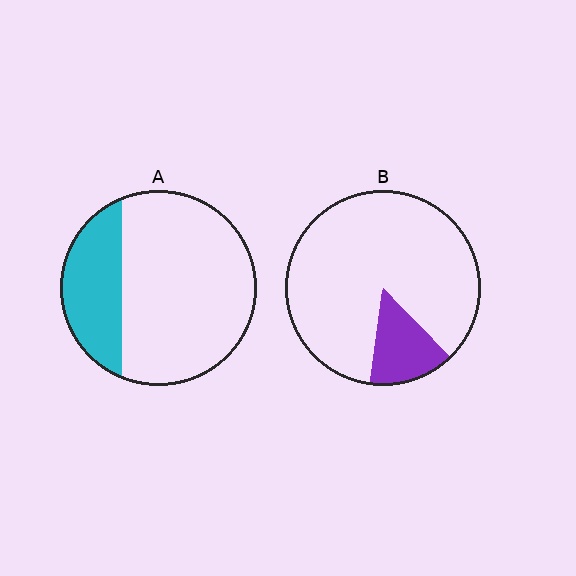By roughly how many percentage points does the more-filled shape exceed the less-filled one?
By roughly 10 percentage points (A over B).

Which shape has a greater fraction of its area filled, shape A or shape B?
Shape A.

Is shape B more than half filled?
No.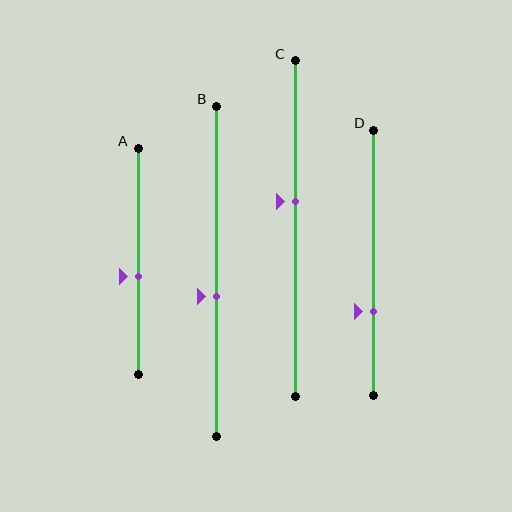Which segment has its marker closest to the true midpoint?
Segment A has its marker closest to the true midpoint.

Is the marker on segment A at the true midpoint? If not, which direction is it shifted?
No, the marker on segment A is shifted downward by about 7% of the segment length.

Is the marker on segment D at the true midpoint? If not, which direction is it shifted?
No, the marker on segment D is shifted downward by about 18% of the segment length.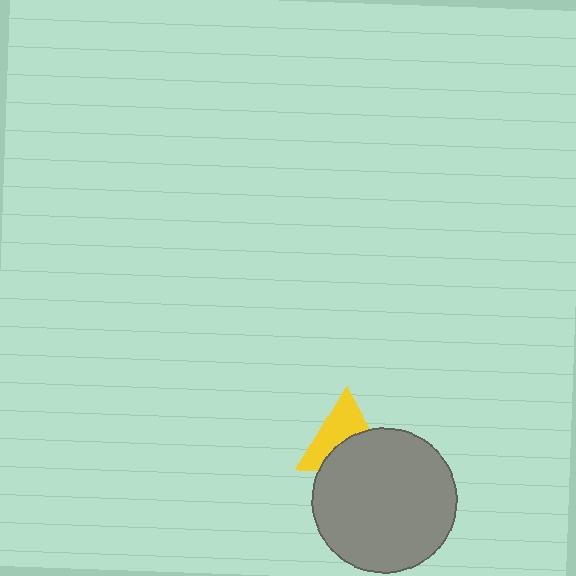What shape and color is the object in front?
The object in front is a gray circle.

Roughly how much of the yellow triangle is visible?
About half of it is visible (roughly 53%).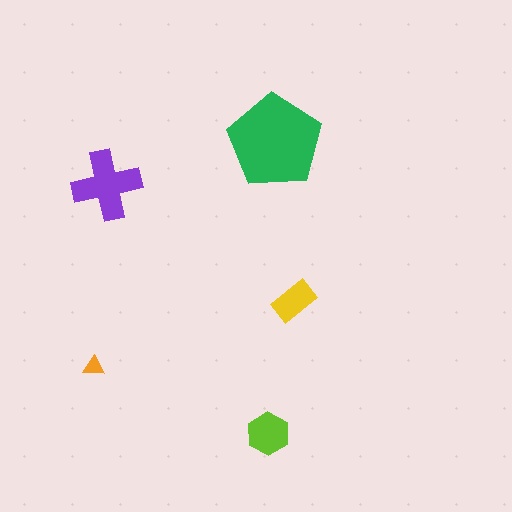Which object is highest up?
The green pentagon is topmost.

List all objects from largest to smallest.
The green pentagon, the purple cross, the lime hexagon, the yellow rectangle, the orange triangle.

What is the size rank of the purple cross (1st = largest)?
2nd.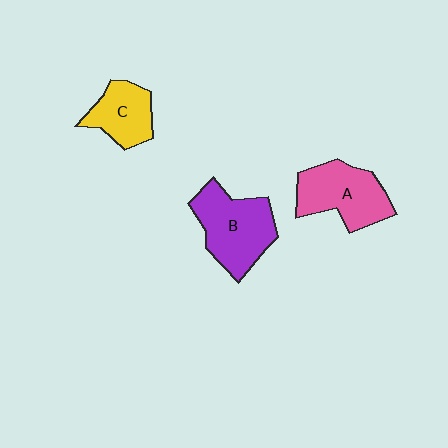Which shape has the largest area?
Shape B (purple).